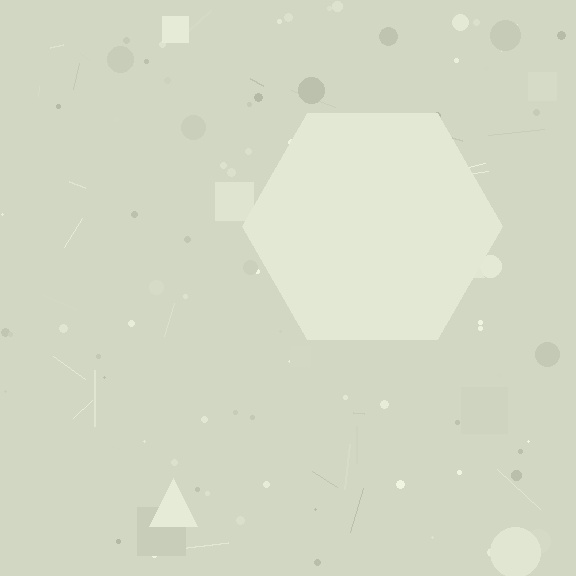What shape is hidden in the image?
A hexagon is hidden in the image.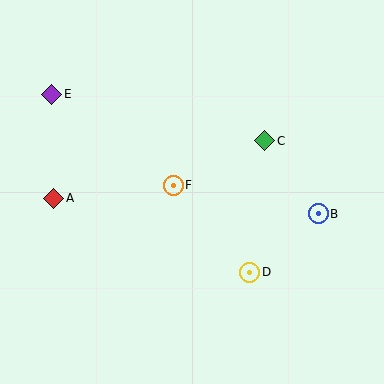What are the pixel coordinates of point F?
Point F is at (173, 185).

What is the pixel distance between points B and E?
The distance between B and E is 292 pixels.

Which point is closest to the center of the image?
Point F at (173, 185) is closest to the center.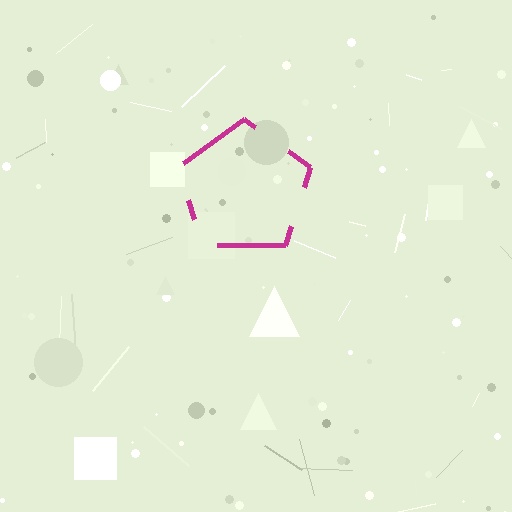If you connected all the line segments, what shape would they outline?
They would outline a pentagon.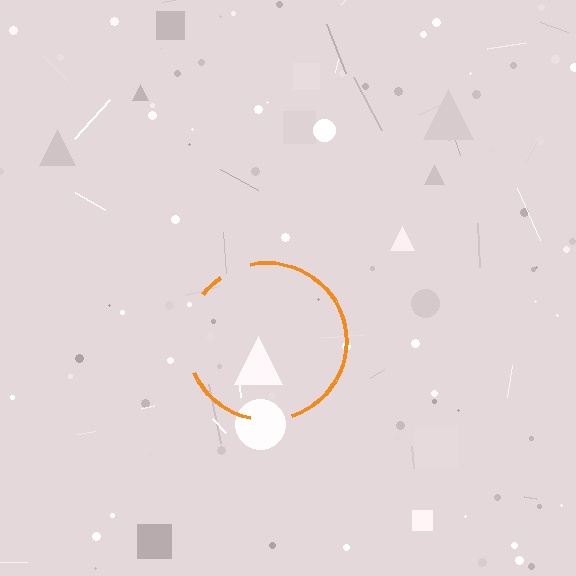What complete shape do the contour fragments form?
The contour fragments form a circle.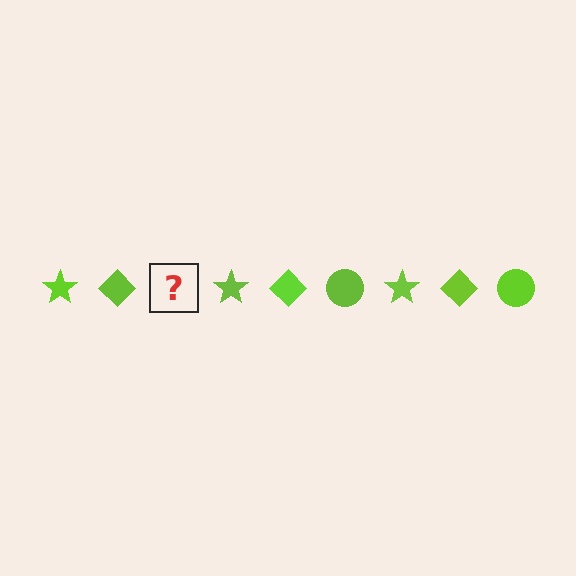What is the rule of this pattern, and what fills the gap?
The rule is that the pattern cycles through star, diamond, circle shapes in lime. The gap should be filled with a lime circle.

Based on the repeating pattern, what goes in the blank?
The blank should be a lime circle.